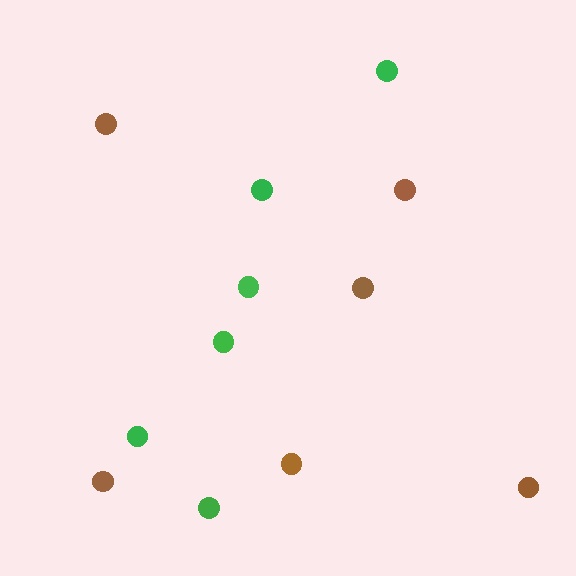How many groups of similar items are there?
There are 2 groups: one group of brown circles (6) and one group of green circles (6).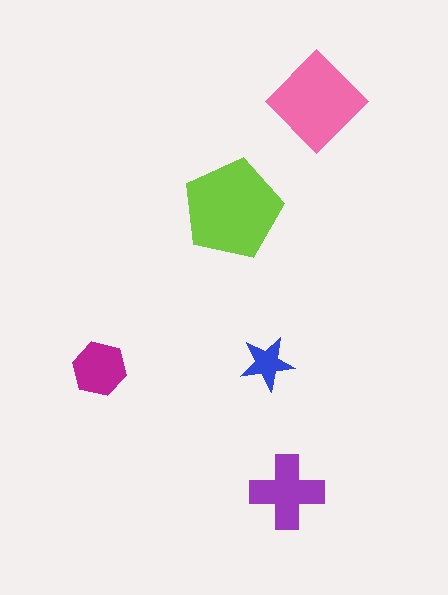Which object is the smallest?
The blue star.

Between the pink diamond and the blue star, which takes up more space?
The pink diamond.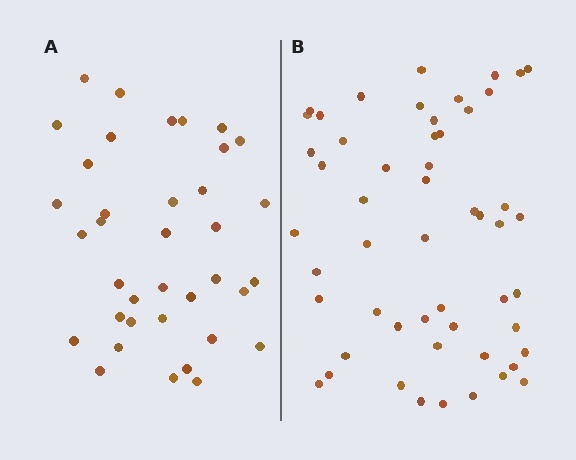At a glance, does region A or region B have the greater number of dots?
Region B (the right region) has more dots.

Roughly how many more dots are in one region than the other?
Region B has approximately 15 more dots than region A.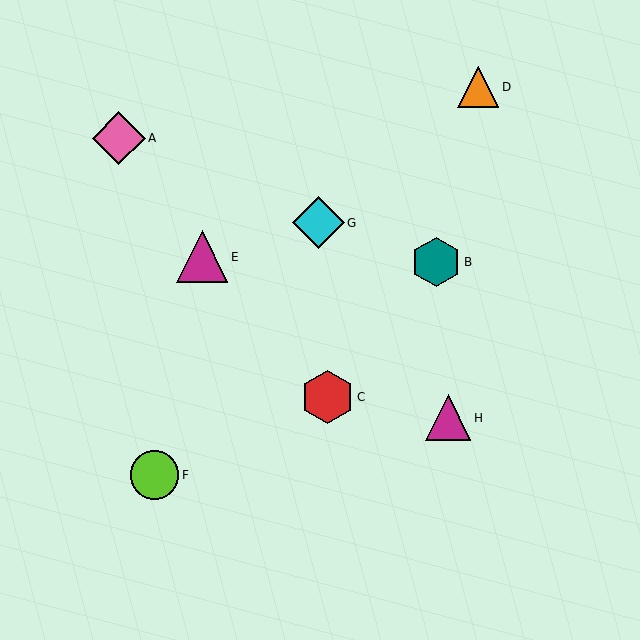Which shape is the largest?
The pink diamond (labeled A) is the largest.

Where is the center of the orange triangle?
The center of the orange triangle is at (478, 87).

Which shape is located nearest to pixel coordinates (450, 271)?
The teal hexagon (labeled B) at (436, 262) is nearest to that location.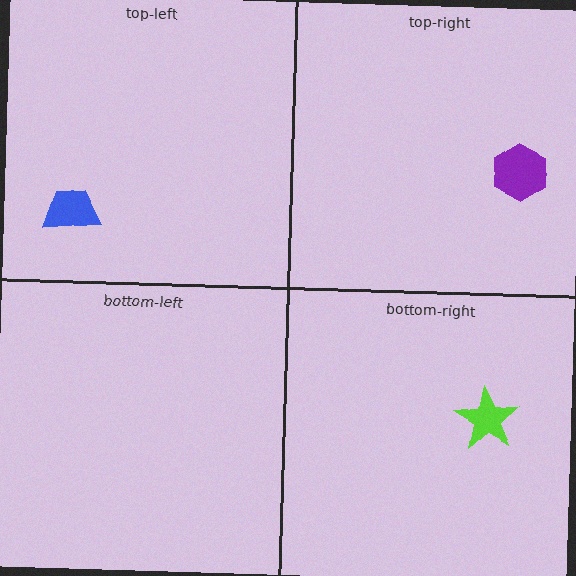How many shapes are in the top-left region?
1.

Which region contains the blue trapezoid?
The top-left region.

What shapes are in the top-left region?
The blue trapezoid.